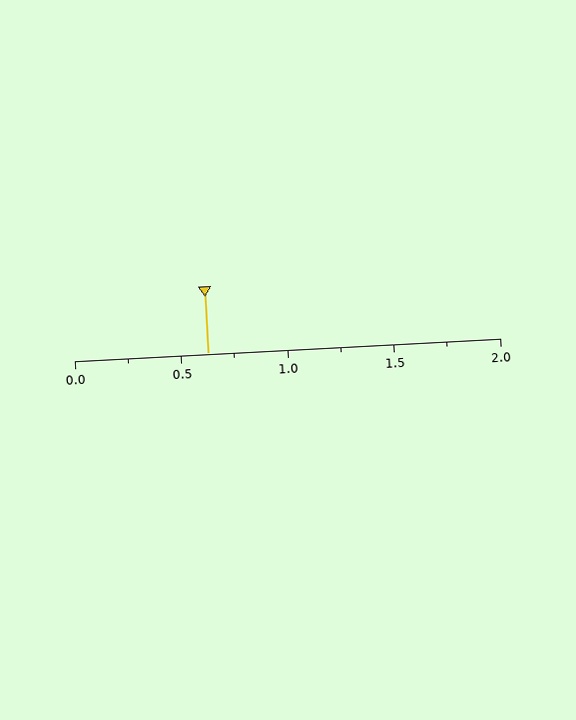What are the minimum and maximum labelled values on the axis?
The axis runs from 0.0 to 2.0.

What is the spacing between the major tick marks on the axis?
The major ticks are spaced 0.5 apart.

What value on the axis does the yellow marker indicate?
The marker indicates approximately 0.62.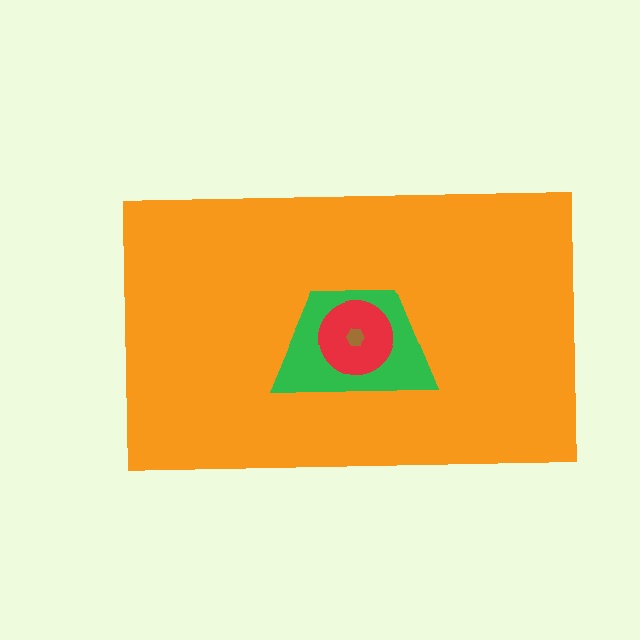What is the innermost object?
The brown hexagon.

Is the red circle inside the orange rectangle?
Yes.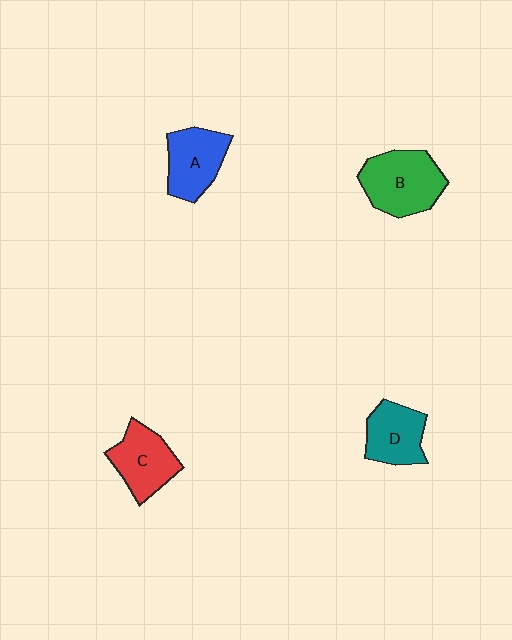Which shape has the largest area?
Shape B (green).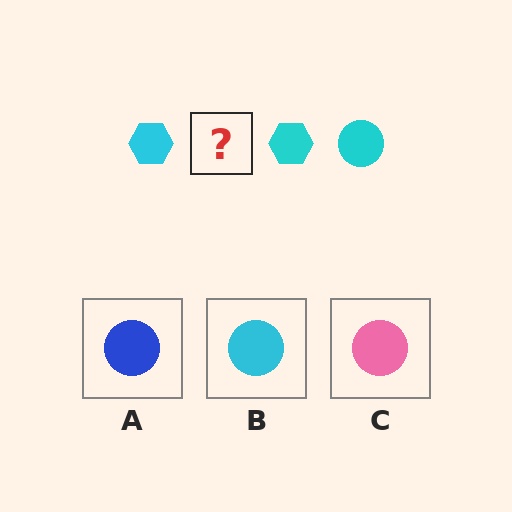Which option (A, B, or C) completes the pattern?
B.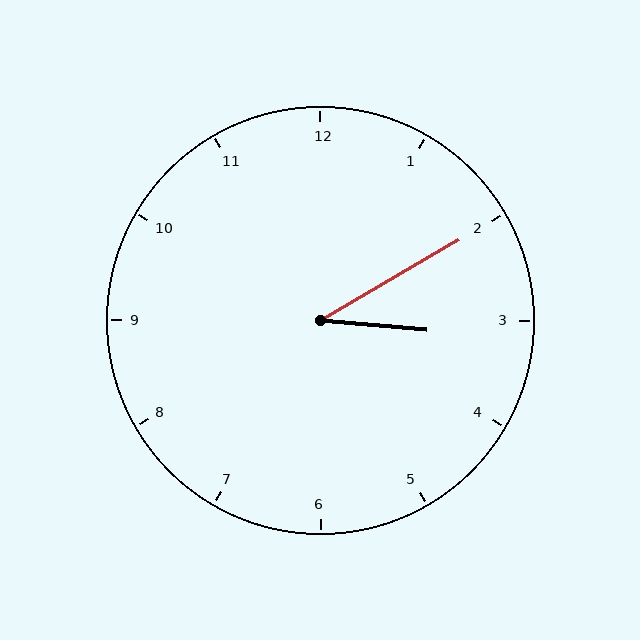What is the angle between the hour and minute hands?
Approximately 35 degrees.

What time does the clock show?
3:10.